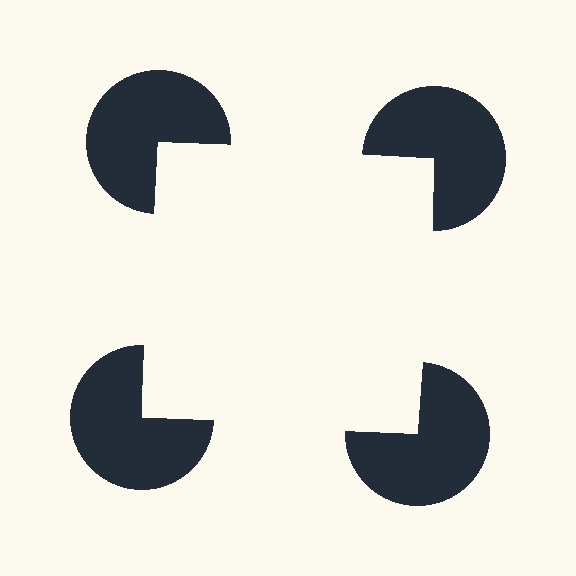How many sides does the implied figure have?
4 sides.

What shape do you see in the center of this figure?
An illusory square — its edges are inferred from the aligned wedge cuts in the pac-man discs, not physically drawn.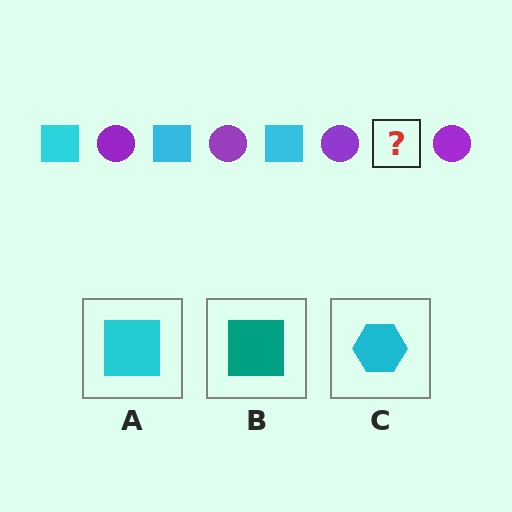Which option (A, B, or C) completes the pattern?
A.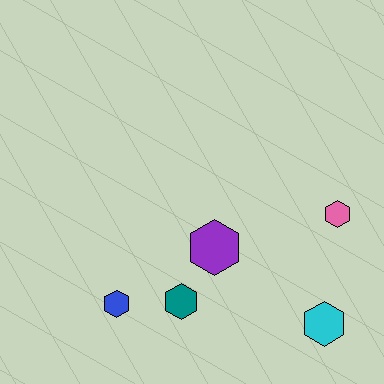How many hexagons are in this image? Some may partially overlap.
There are 5 hexagons.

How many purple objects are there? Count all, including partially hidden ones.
There is 1 purple object.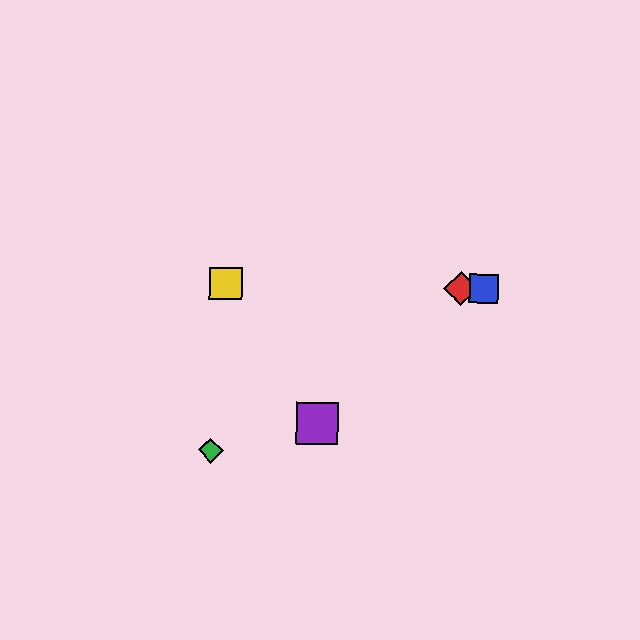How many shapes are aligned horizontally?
3 shapes (the red diamond, the blue square, the yellow square) are aligned horizontally.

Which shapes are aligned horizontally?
The red diamond, the blue square, the yellow square are aligned horizontally.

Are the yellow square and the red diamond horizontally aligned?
Yes, both are at y≈283.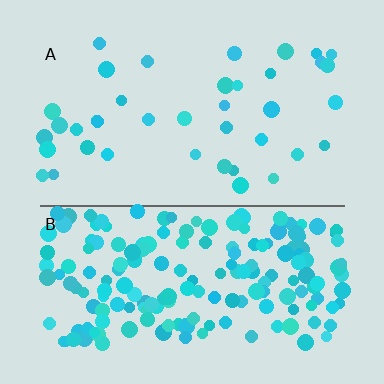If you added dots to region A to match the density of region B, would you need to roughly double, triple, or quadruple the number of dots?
Approximately quadruple.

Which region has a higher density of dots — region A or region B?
B (the bottom).